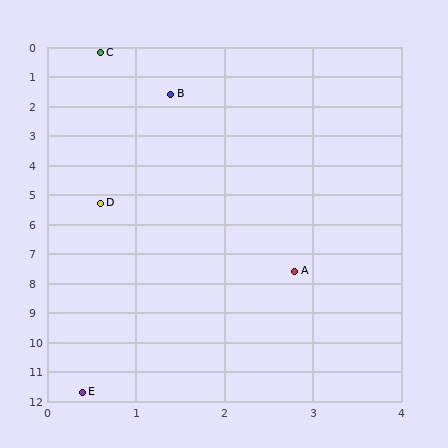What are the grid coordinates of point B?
Point B is at approximately (1.4, 1.6).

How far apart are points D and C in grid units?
Points D and C are about 5.1 grid units apart.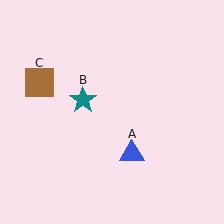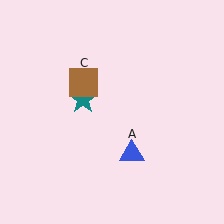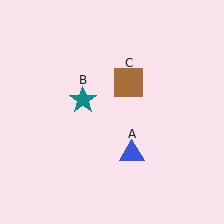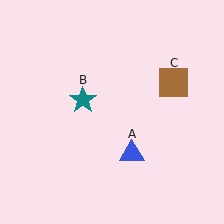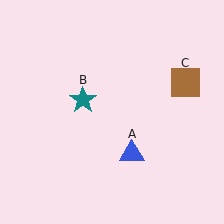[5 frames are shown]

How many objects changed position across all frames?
1 object changed position: brown square (object C).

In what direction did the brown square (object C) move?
The brown square (object C) moved right.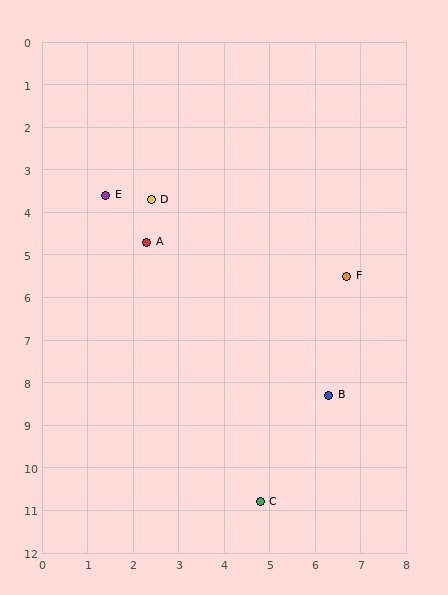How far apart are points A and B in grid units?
Points A and B are about 5.4 grid units apart.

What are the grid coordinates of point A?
Point A is at approximately (2.3, 4.7).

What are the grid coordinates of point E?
Point E is at approximately (1.4, 3.6).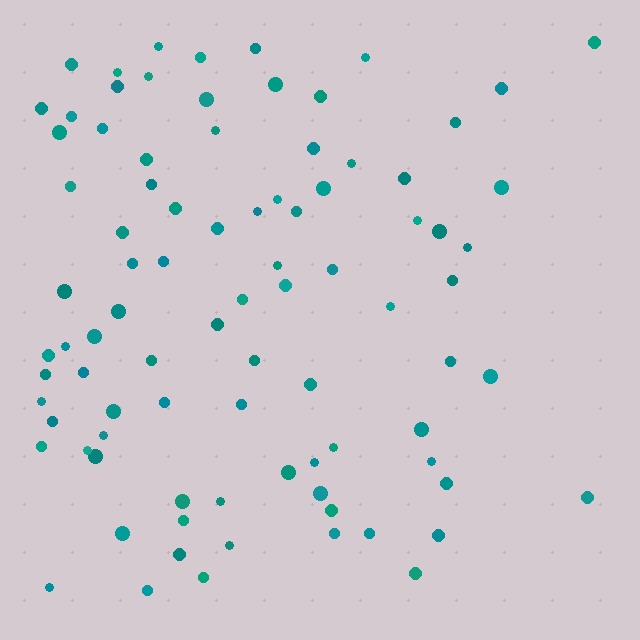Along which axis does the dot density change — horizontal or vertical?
Horizontal.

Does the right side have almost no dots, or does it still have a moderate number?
Still a moderate number, just noticeably fewer than the left.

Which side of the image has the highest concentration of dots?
The left.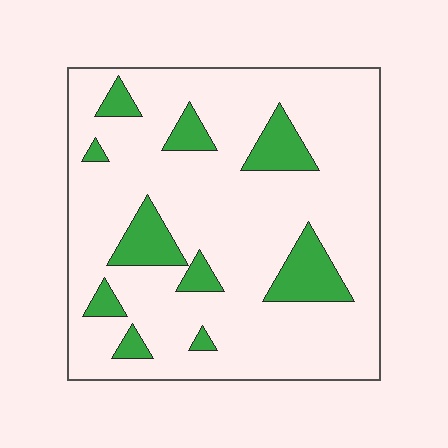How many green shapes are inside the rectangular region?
10.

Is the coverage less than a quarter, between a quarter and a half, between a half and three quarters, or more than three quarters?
Less than a quarter.